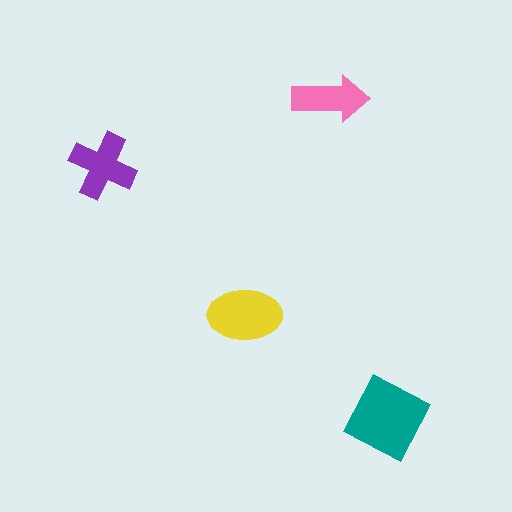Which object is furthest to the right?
The teal diamond is rightmost.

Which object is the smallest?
The pink arrow.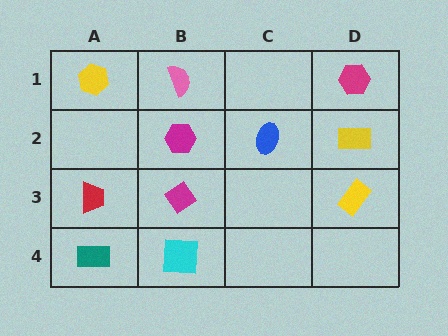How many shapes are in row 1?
3 shapes.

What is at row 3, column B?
A magenta diamond.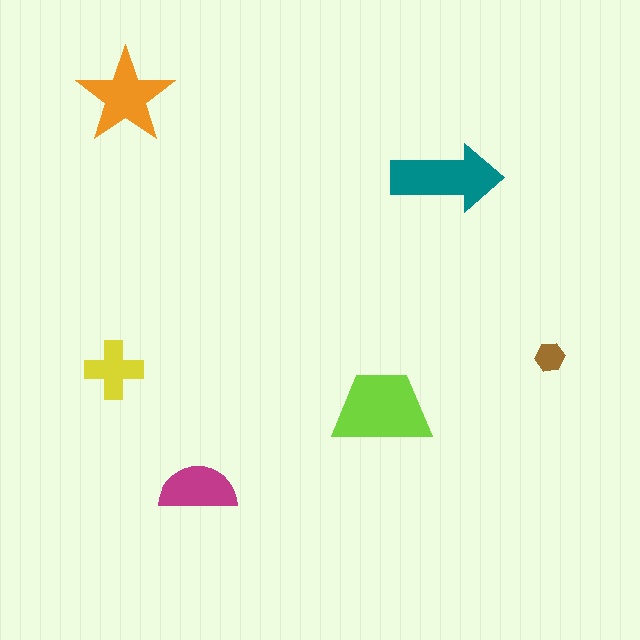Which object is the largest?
The lime trapezoid.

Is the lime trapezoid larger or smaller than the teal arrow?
Larger.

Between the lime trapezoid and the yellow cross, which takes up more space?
The lime trapezoid.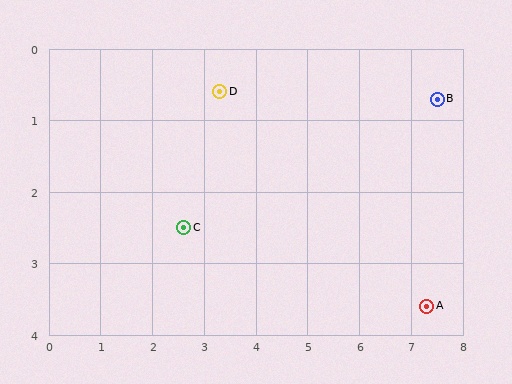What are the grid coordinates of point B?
Point B is at approximately (7.5, 0.7).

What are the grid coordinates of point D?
Point D is at approximately (3.3, 0.6).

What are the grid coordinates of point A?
Point A is at approximately (7.3, 3.6).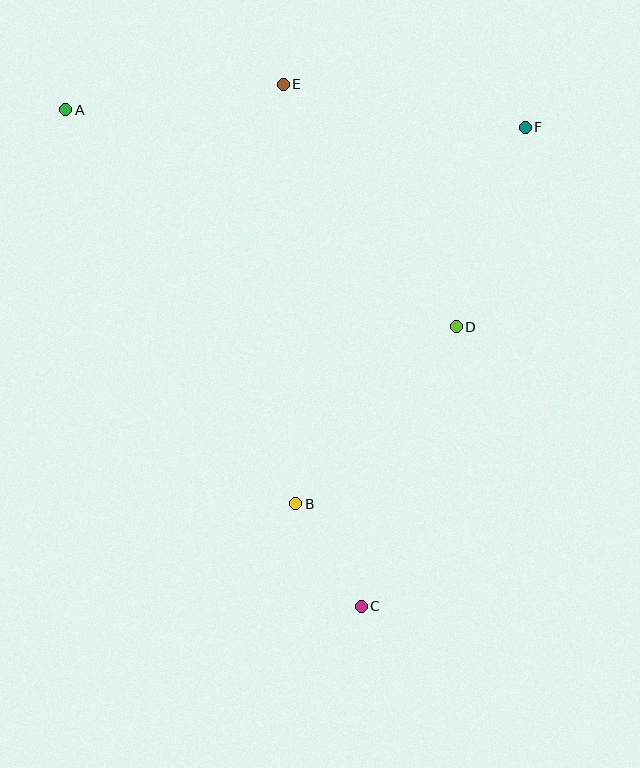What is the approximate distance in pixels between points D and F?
The distance between D and F is approximately 211 pixels.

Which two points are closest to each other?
Points B and C are closest to each other.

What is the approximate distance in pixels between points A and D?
The distance between A and D is approximately 447 pixels.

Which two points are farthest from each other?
Points A and C are farthest from each other.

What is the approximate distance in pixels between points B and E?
The distance between B and E is approximately 420 pixels.